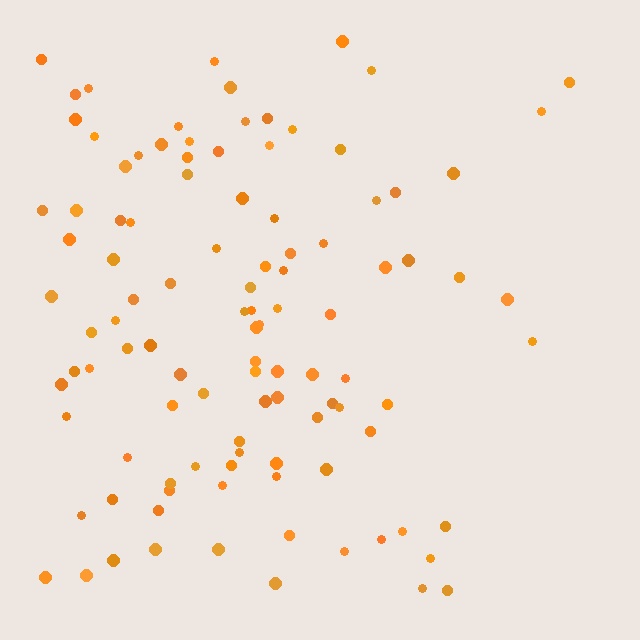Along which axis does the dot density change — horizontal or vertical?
Horizontal.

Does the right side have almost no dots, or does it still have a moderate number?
Still a moderate number, just noticeably fewer than the left.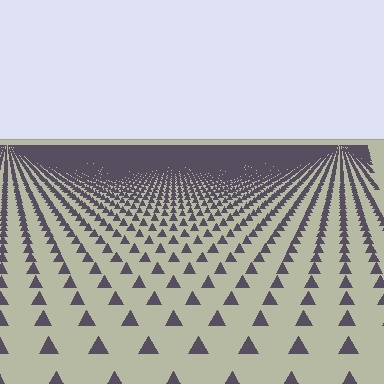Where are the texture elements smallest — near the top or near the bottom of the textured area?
Near the top.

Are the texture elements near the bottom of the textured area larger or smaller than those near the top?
Larger. Near the bottom, elements are closer to the viewer and appear at a bigger on-screen size.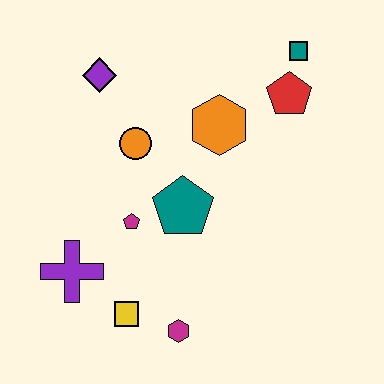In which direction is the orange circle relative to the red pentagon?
The orange circle is to the left of the red pentagon.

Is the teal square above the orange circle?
Yes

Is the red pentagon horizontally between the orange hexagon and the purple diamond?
No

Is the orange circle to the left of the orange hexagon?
Yes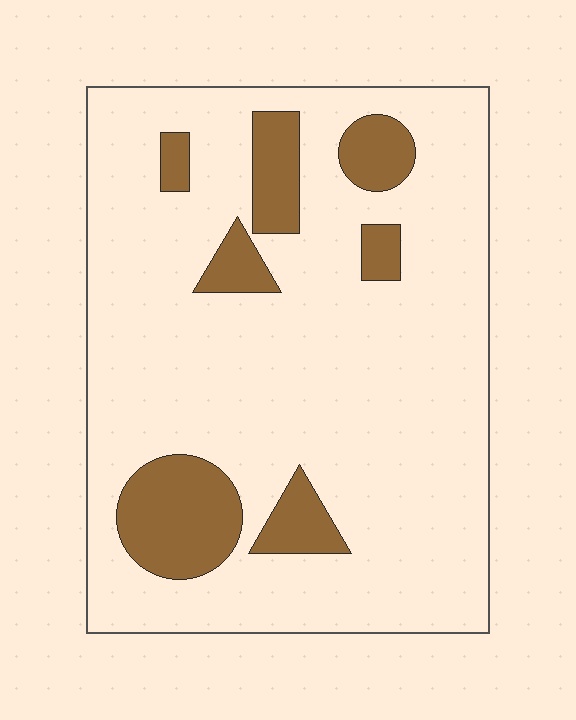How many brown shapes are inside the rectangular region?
7.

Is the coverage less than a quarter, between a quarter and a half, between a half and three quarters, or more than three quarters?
Less than a quarter.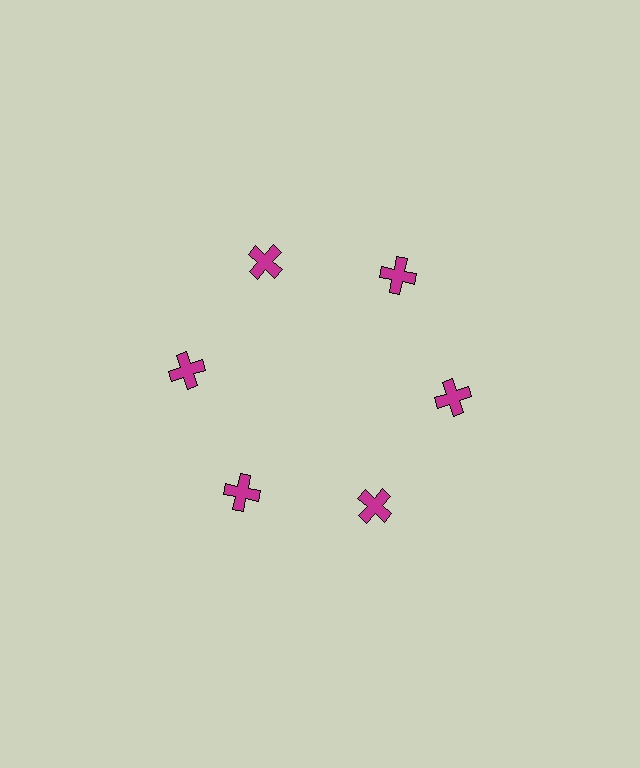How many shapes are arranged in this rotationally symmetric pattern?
There are 6 shapes, arranged in 6 groups of 1.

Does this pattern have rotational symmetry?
Yes, this pattern has 6-fold rotational symmetry. It looks the same after rotating 60 degrees around the center.